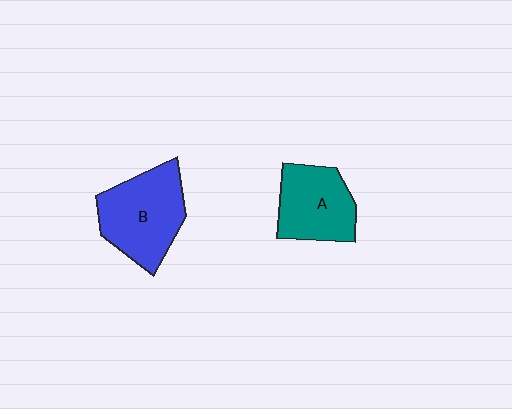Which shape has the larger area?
Shape B (blue).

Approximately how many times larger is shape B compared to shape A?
Approximately 1.2 times.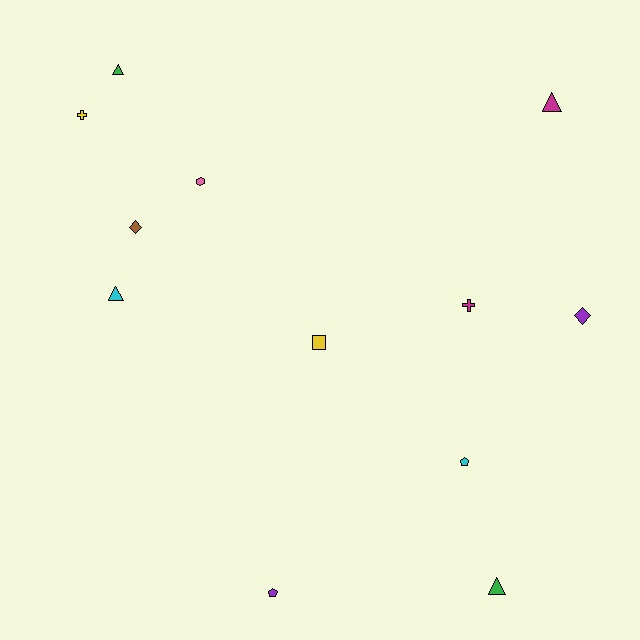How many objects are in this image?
There are 12 objects.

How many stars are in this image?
There are no stars.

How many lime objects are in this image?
There are no lime objects.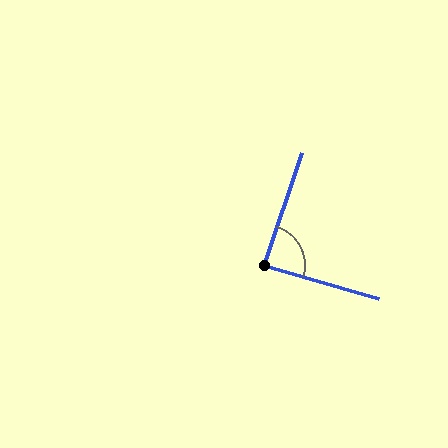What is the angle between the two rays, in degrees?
Approximately 88 degrees.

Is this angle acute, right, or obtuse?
It is approximately a right angle.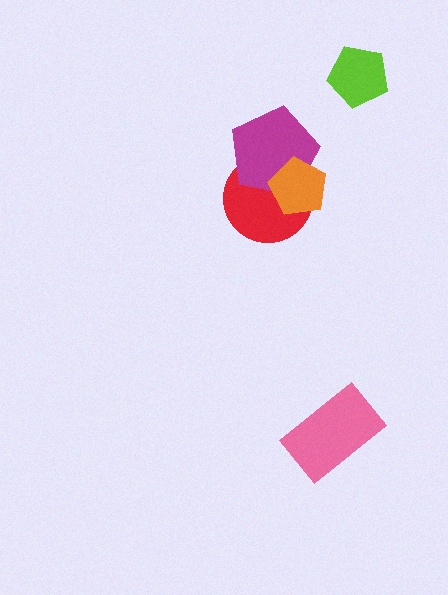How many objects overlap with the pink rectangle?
0 objects overlap with the pink rectangle.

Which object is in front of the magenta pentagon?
The orange pentagon is in front of the magenta pentagon.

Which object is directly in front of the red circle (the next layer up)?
The magenta pentagon is directly in front of the red circle.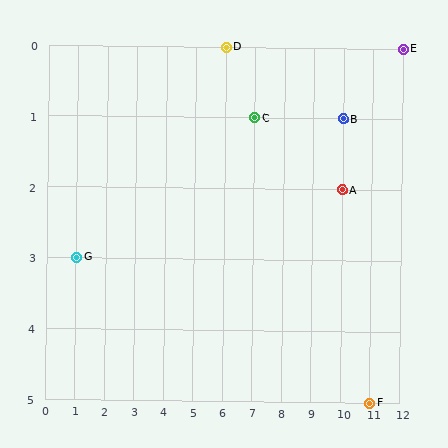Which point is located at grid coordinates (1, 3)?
Point G is at (1, 3).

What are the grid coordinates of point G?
Point G is at grid coordinates (1, 3).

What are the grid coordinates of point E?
Point E is at grid coordinates (12, 0).